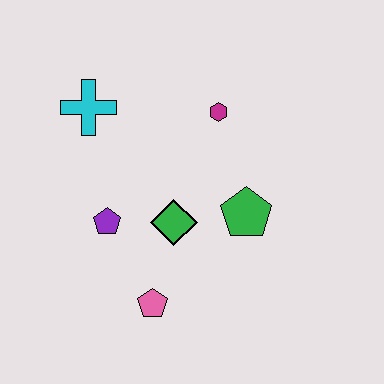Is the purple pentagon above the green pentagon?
No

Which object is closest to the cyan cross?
The purple pentagon is closest to the cyan cross.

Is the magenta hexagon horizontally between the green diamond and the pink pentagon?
No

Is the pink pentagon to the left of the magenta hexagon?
Yes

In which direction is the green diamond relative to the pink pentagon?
The green diamond is above the pink pentagon.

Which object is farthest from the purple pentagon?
The magenta hexagon is farthest from the purple pentagon.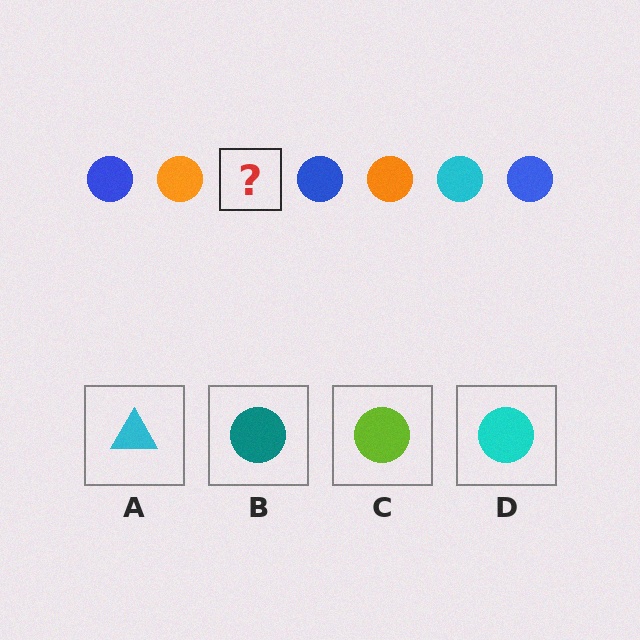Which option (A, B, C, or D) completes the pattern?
D.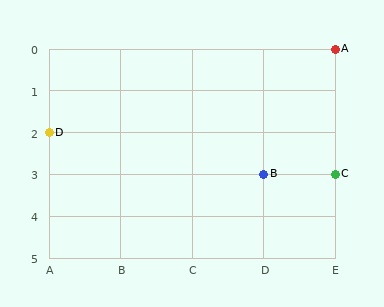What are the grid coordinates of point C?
Point C is at grid coordinates (E, 3).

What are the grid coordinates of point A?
Point A is at grid coordinates (E, 0).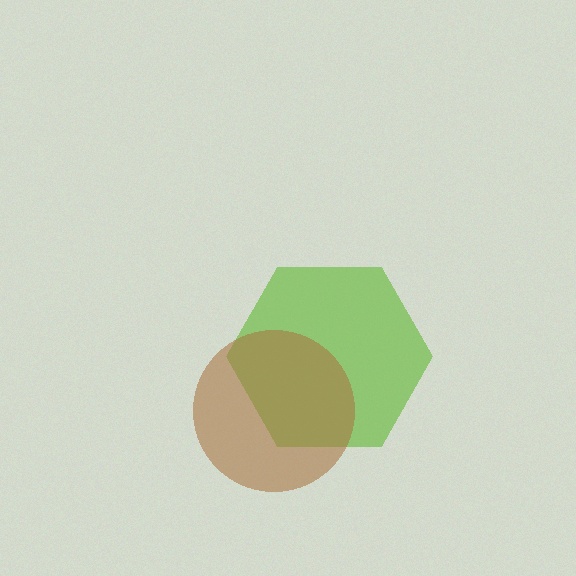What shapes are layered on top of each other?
The layered shapes are: a lime hexagon, a brown circle.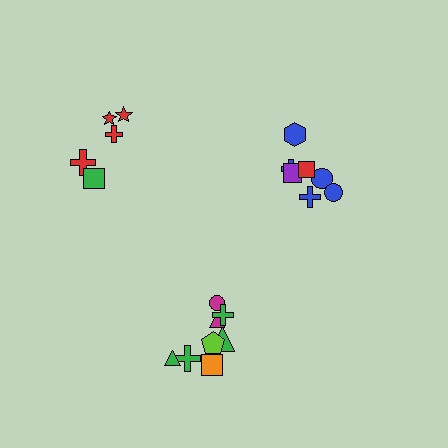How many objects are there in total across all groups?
There are 20 objects.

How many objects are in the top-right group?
There are 7 objects.